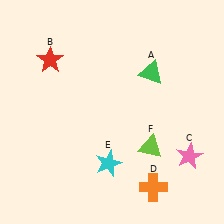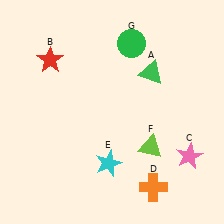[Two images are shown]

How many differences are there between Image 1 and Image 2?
There is 1 difference between the two images.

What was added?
A green circle (G) was added in Image 2.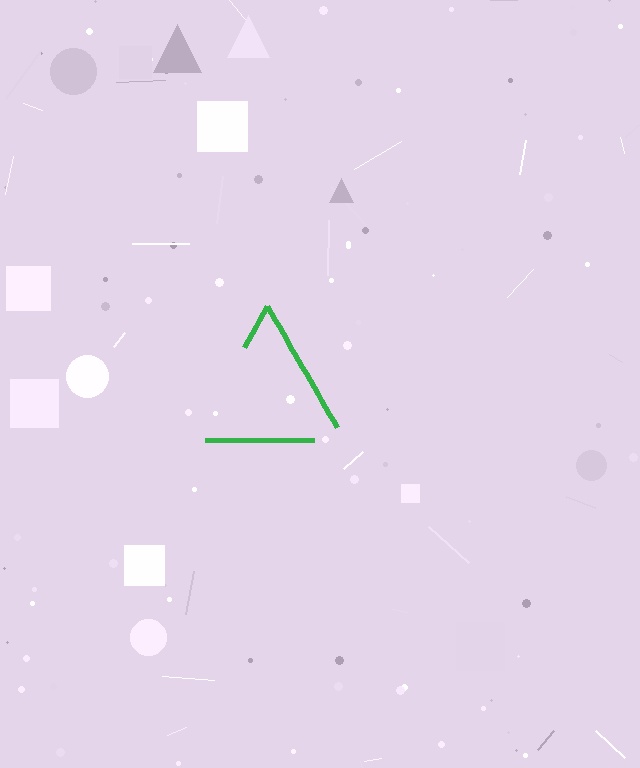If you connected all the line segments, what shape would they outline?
They would outline a triangle.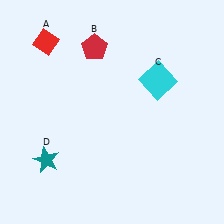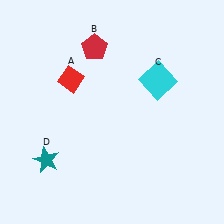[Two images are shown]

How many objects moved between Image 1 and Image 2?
1 object moved between the two images.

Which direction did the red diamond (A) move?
The red diamond (A) moved down.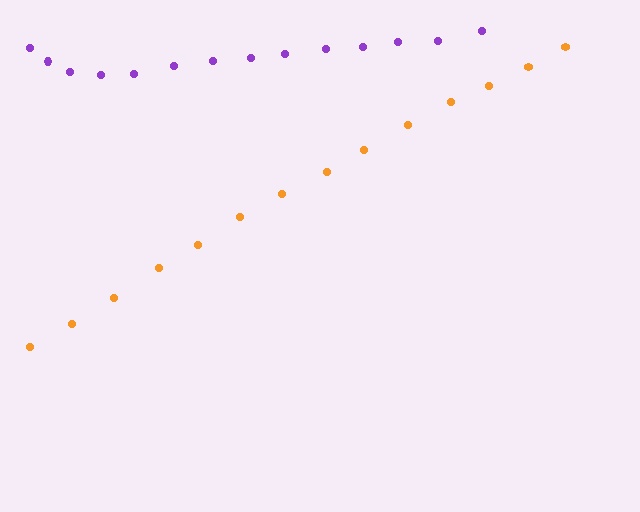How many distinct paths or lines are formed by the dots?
There are 2 distinct paths.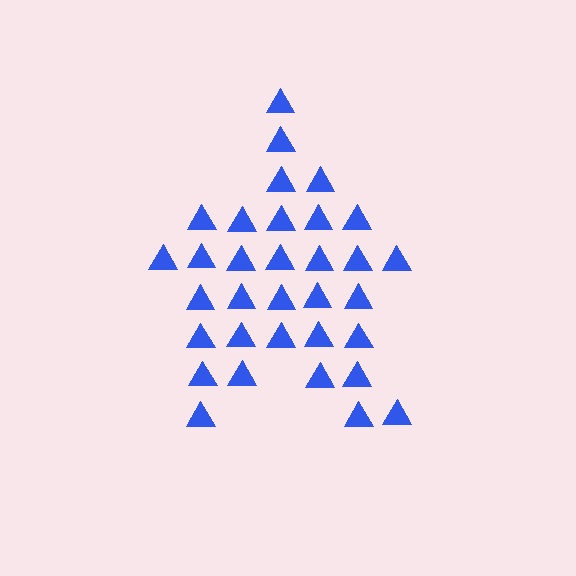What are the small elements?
The small elements are triangles.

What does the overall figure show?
The overall figure shows a star.